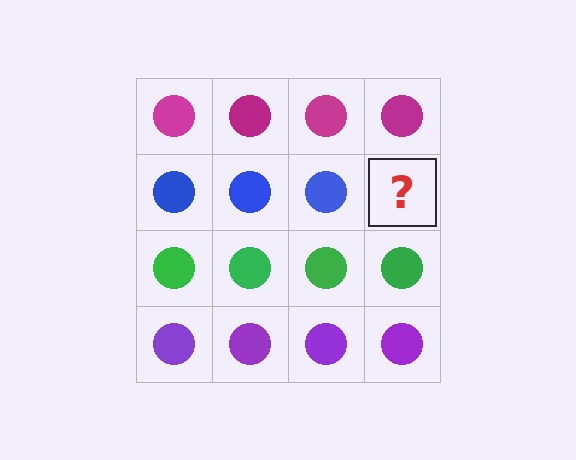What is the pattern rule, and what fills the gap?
The rule is that each row has a consistent color. The gap should be filled with a blue circle.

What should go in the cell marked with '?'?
The missing cell should contain a blue circle.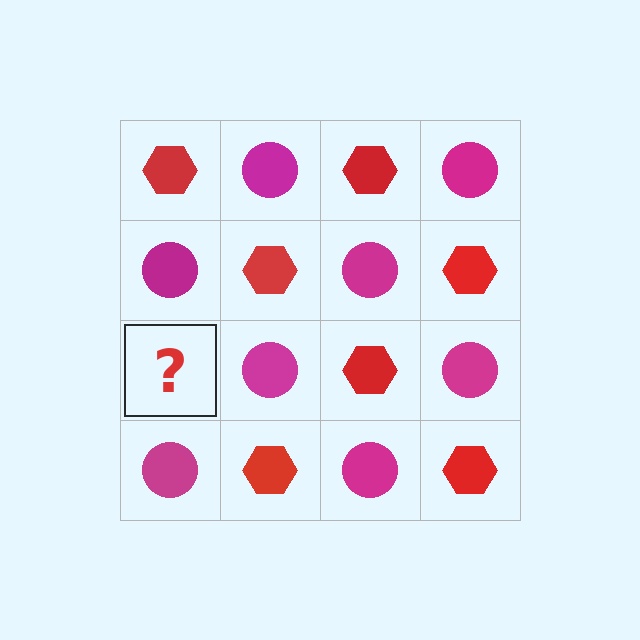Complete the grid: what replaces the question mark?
The question mark should be replaced with a red hexagon.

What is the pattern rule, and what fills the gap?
The rule is that it alternates red hexagon and magenta circle in a checkerboard pattern. The gap should be filled with a red hexagon.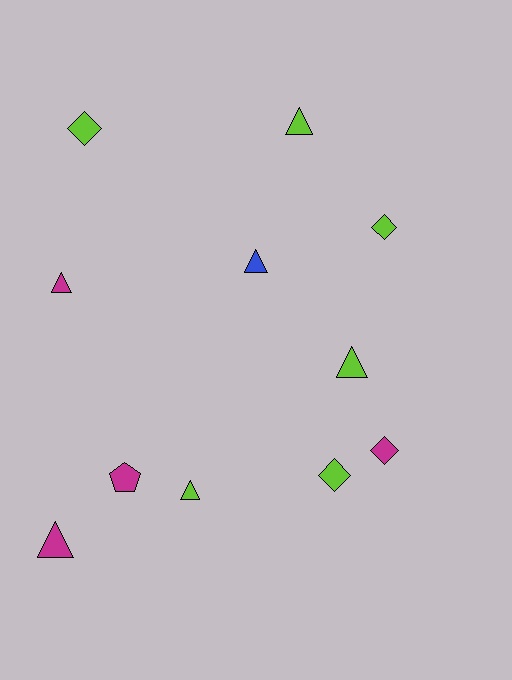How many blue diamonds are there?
There are no blue diamonds.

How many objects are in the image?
There are 11 objects.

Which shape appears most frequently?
Triangle, with 6 objects.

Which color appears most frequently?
Lime, with 6 objects.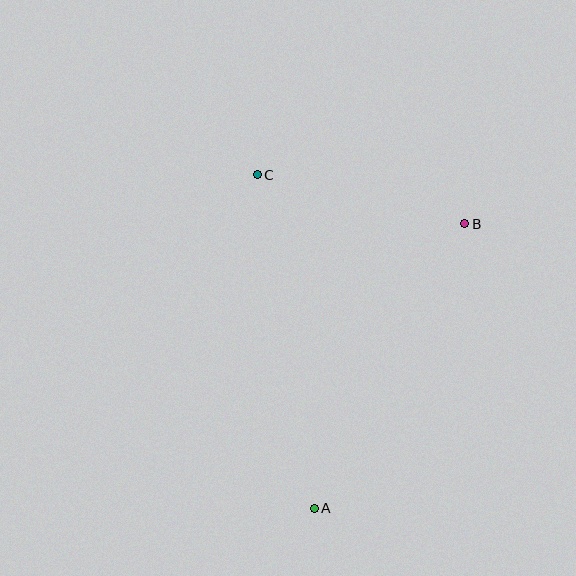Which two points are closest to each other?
Points B and C are closest to each other.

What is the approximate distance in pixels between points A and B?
The distance between A and B is approximately 322 pixels.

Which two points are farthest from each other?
Points A and C are farthest from each other.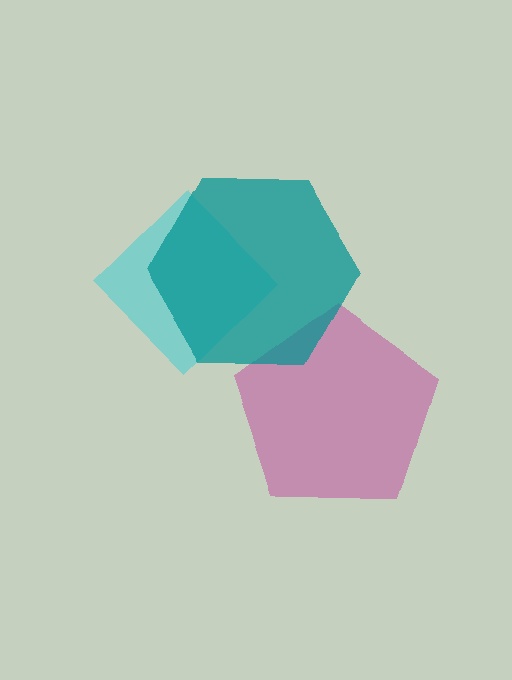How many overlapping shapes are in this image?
There are 3 overlapping shapes in the image.